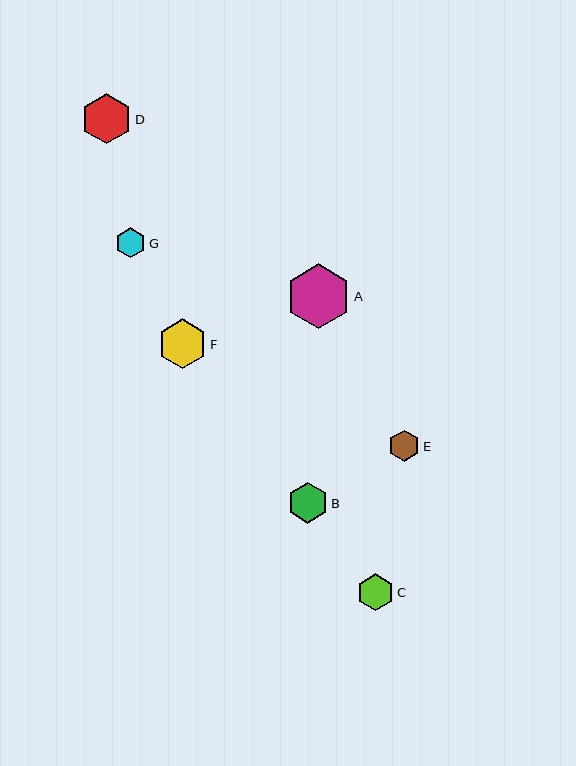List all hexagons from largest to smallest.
From largest to smallest: A, D, F, B, C, E, G.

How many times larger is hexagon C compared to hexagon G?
Hexagon C is approximately 1.2 times the size of hexagon G.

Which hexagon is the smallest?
Hexagon G is the smallest with a size of approximately 31 pixels.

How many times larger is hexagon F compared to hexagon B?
Hexagon F is approximately 1.2 times the size of hexagon B.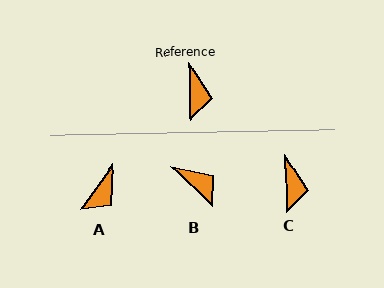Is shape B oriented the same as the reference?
No, it is off by about 46 degrees.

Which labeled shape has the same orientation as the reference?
C.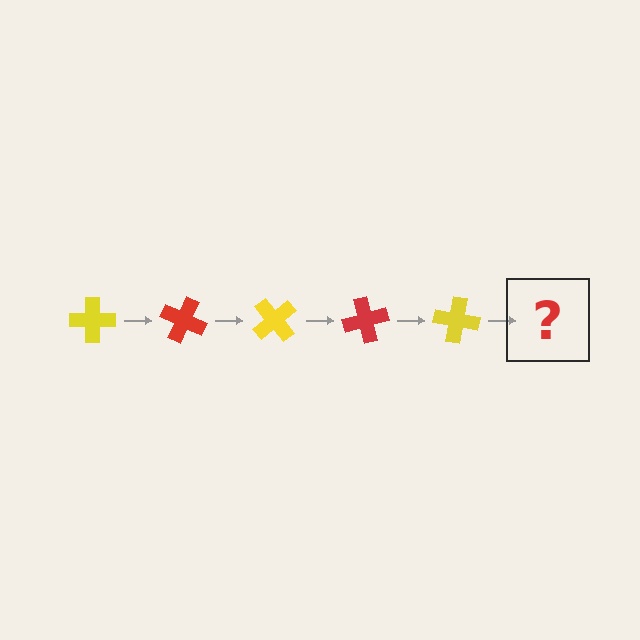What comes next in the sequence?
The next element should be a red cross, rotated 125 degrees from the start.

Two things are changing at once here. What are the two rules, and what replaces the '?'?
The two rules are that it rotates 25 degrees each step and the color cycles through yellow and red. The '?' should be a red cross, rotated 125 degrees from the start.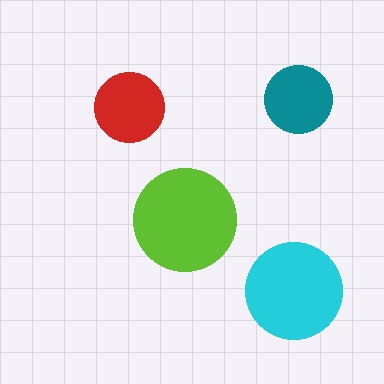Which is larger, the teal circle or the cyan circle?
The cyan one.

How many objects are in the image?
There are 4 objects in the image.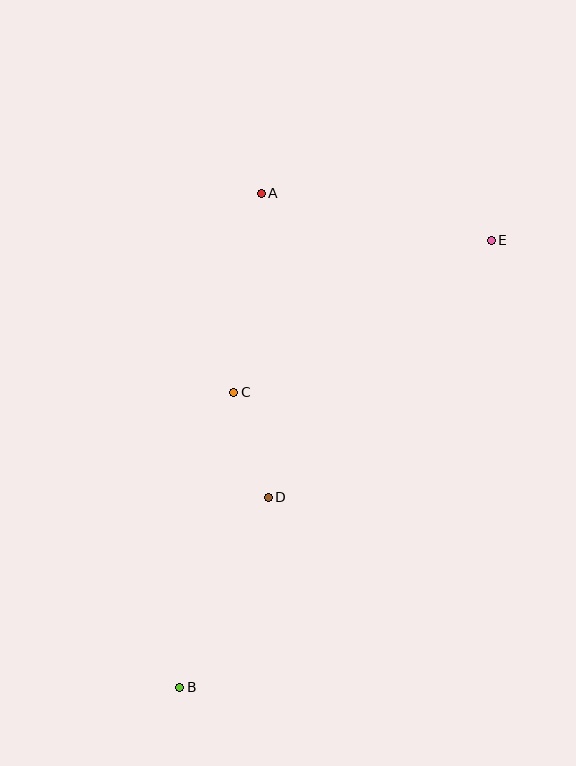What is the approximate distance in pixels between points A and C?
The distance between A and C is approximately 201 pixels.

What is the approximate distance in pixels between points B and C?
The distance between B and C is approximately 300 pixels.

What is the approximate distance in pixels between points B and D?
The distance between B and D is approximately 210 pixels.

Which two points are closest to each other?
Points C and D are closest to each other.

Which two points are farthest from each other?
Points B and E are farthest from each other.